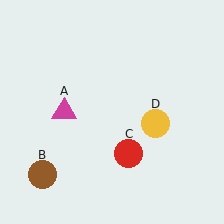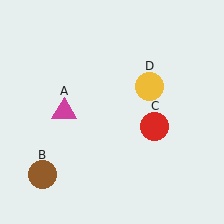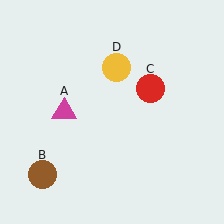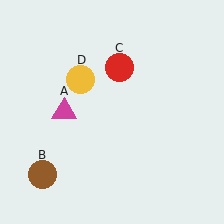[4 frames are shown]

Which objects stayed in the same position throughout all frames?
Magenta triangle (object A) and brown circle (object B) remained stationary.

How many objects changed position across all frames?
2 objects changed position: red circle (object C), yellow circle (object D).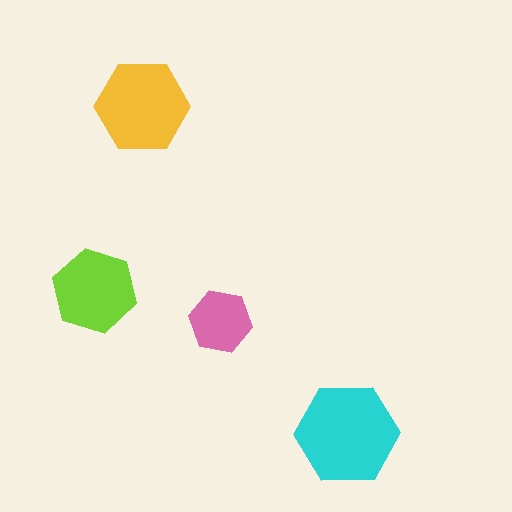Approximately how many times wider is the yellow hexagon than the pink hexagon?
About 1.5 times wider.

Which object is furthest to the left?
The lime hexagon is leftmost.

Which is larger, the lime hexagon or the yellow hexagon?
The yellow one.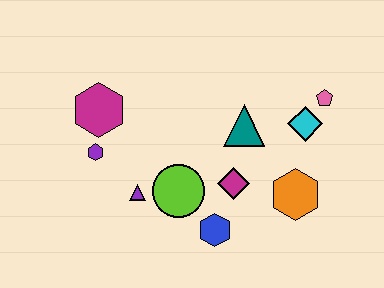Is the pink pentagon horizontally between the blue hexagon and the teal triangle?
No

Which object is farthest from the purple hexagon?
The pink pentagon is farthest from the purple hexagon.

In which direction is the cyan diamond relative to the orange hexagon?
The cyan diamond is above the orange hexagon.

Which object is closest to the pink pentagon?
The cyan diamond is closest to the pink pentagon.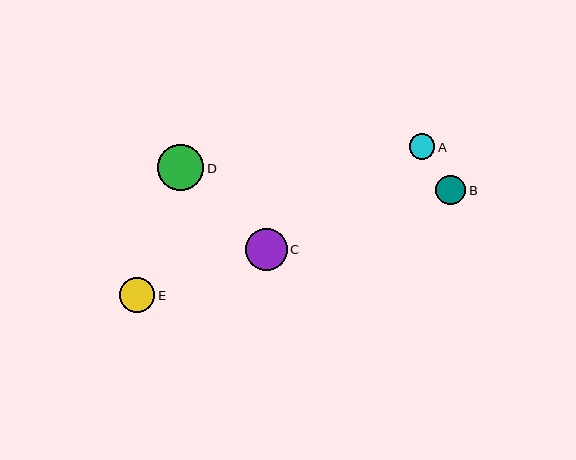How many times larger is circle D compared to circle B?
Circle D is approximately 1.6 times the size of circle B.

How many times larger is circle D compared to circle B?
Circle D is approximately 1.6 times the size of circle B.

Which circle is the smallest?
Circle A is the smallest with a size of approximately 25 pixels.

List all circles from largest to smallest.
From largest to smallest: D, C, E, B, A.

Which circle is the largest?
Circle D is the largest with a size of approximately 46 pixels.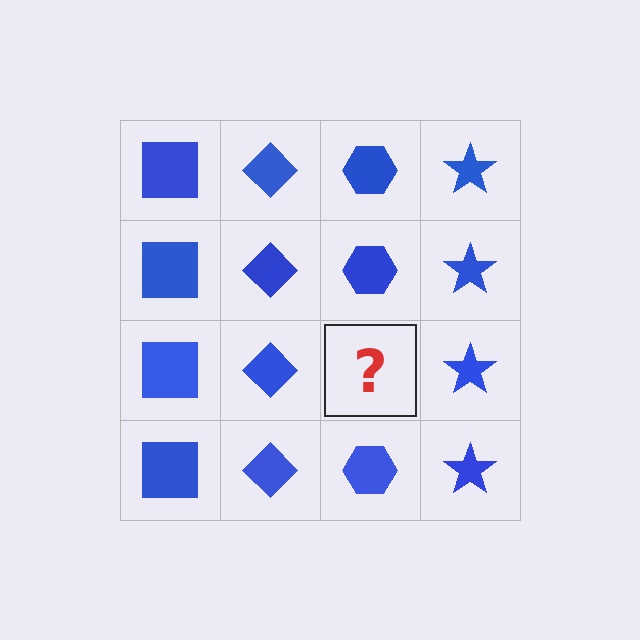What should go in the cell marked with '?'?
The missing cell should contain a blue hexagon.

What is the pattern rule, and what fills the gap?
The rule is that each column has a consistent shape. The gap should be filled with a blue hexagon.